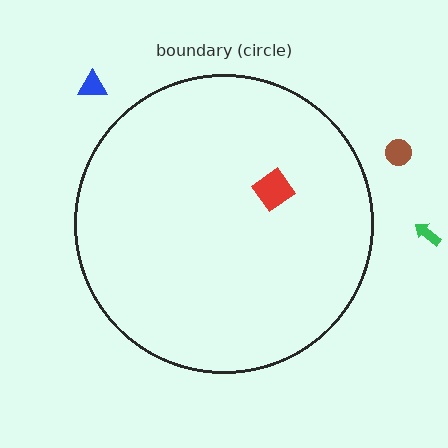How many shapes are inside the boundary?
1 inside, 3 outside.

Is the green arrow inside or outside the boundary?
Outside.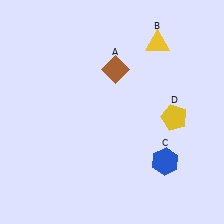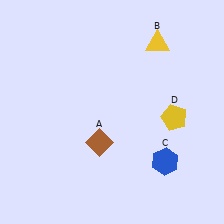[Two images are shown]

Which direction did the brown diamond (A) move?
The brown diamond (A) moved down.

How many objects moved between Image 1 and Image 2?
1 object moved between the two images.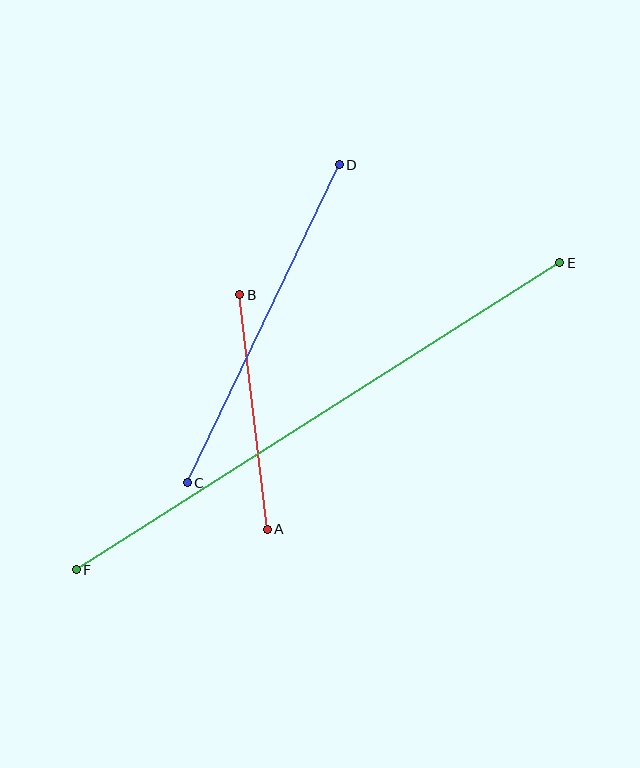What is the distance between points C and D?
The distance is approximately 352 pixels.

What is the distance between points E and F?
The distance is approximately 573 pixels.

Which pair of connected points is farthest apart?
Points E and F are farthest apart.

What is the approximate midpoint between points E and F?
The midpoint is at approximately (318, 416) pixels.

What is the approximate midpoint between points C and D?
The midpoint is at approximately (263, 324) pixels.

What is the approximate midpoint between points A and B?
The midpoint is at approximately (254, 412) pixels.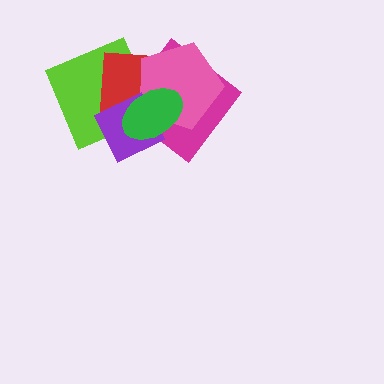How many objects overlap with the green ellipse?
5 objects overlap with the green ellipse.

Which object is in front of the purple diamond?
The green ellipse is in front of the purple diamond.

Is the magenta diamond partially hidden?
Yes, it is partially covered by another shape.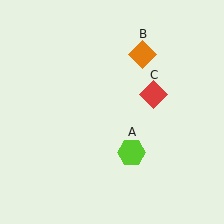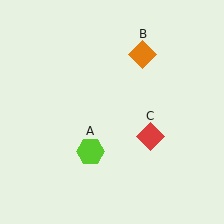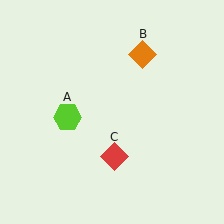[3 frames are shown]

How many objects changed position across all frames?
2 objects changed position: lime hexagon (object A), red diamond (object C).